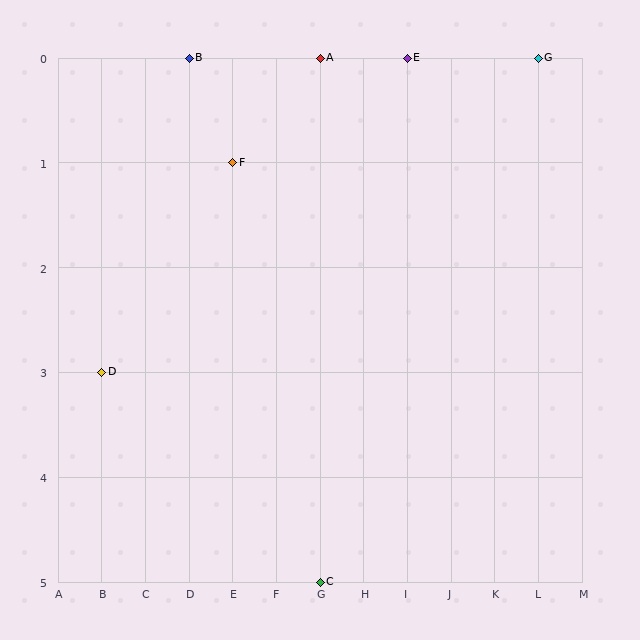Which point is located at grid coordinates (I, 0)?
Point E is at (I, 0).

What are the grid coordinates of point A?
Point A is at grid coordinates (G, 0).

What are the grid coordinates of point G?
Point G is at grid coordinates (L, 0).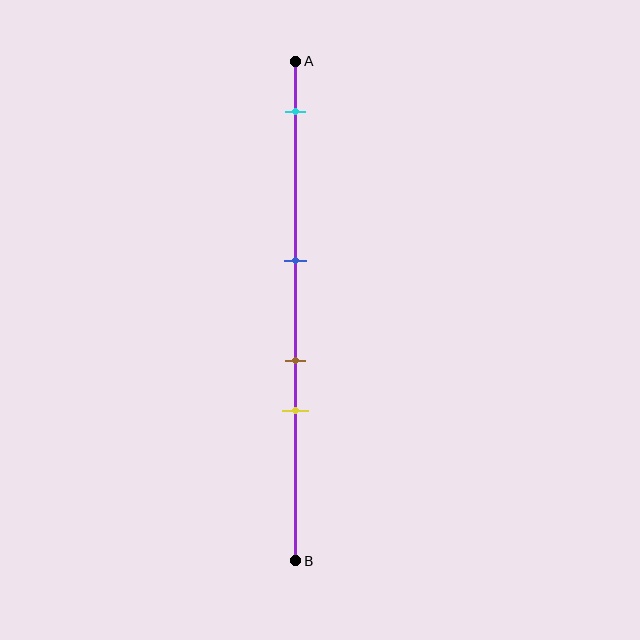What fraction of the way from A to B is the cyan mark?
The cyan mark is approximately 10% (0.1) of the way from A to B.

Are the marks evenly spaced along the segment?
No, the marks are not evenly spaced.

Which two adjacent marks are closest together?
The brown and yellow marks are the closest adjacent pair.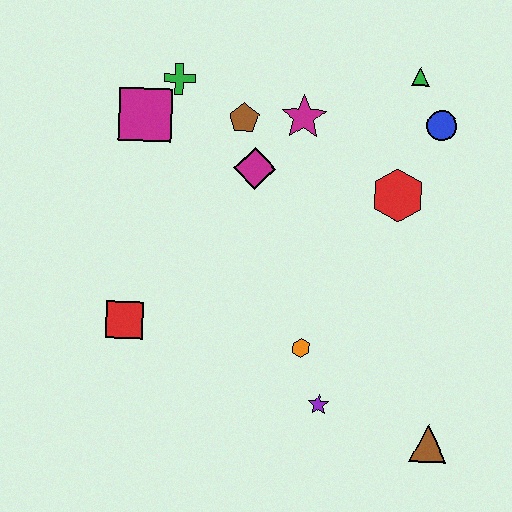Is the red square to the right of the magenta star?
No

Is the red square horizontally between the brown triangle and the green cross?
No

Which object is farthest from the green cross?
The brown triangle is farthest from the green cross.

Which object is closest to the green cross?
The magenta square is closest to the green cross.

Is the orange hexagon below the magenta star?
Yes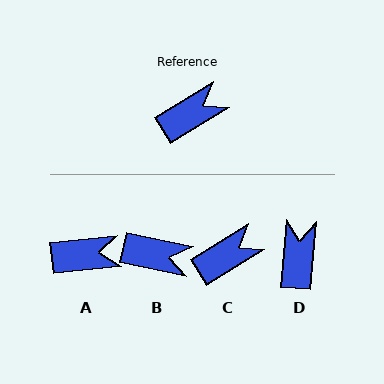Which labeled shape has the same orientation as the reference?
C.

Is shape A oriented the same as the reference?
No, it is off by about 25 degrees.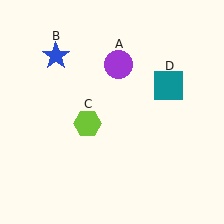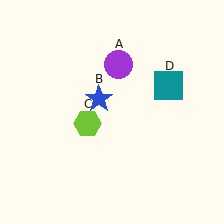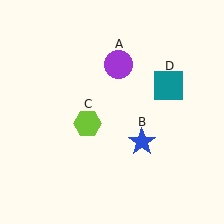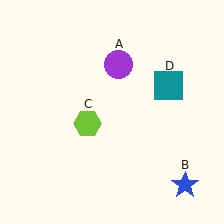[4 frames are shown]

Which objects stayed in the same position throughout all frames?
Purple circle (object A) and lime hexagon (object C) and teal square (object D) remained stationary.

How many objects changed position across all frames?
1 object changed position: blue star (object B).